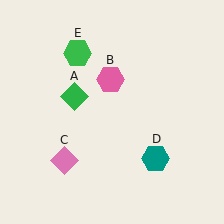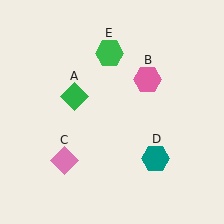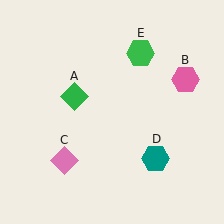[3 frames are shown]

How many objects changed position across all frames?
2 objects changed position: pink hexagon (object B), green hexagon (object E).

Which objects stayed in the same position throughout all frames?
Green diamond (object A) and pink diamond (object C) and teal hexagon (object D) remained stationary.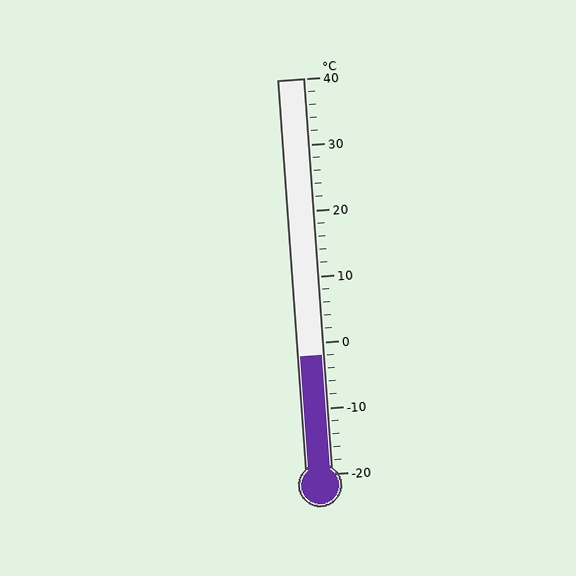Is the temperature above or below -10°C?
The temperature is above -10°C.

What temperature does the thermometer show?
The thermometer shows approximately -2°C.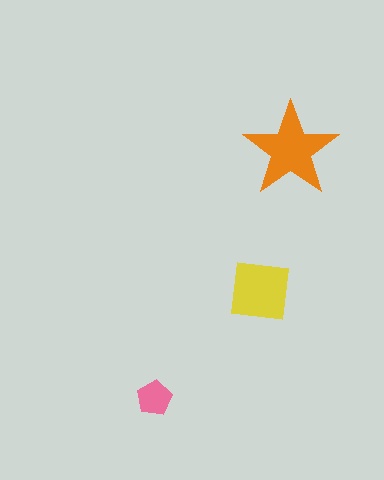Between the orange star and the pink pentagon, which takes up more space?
The orange star.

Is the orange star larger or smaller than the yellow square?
Larger.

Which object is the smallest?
The pink pentagon.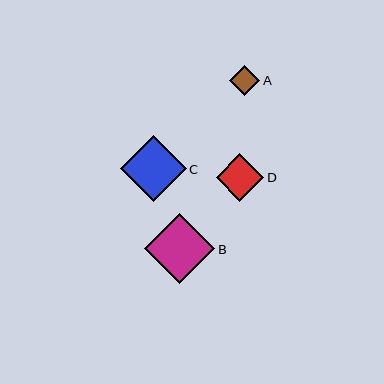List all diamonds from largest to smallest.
From largest to smallest: B, C, D, A.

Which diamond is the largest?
Diamond B is the largest with a size of approximately 70 pixels.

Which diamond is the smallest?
Diamond A is the smallest with a size of approximately 30 pixels.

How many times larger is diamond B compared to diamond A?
Diamond B is approximately 2.3 times the size of diamond A.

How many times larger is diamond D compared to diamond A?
Diamond D is approximately 1.6 times the size of diamond A.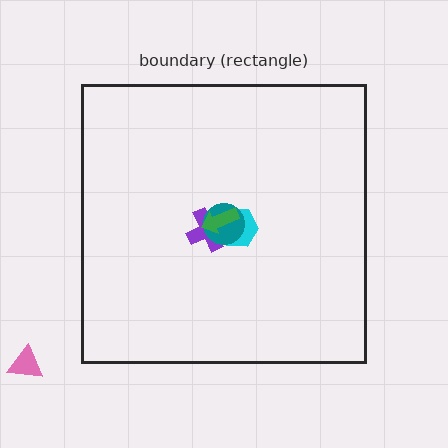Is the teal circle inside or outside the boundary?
Inside.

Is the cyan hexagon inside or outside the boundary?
Inside.